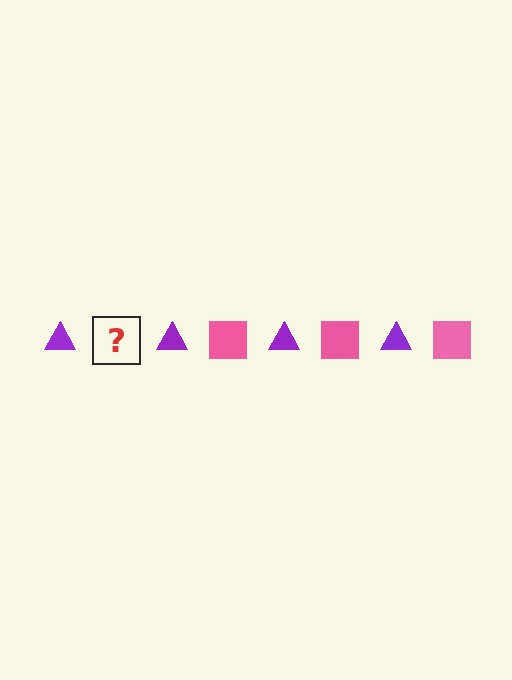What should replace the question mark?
The question mark should be replaced with a pink square.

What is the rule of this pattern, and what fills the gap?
The rule is that the pattern alternates between purple triangle and pink square. The gap should be filled with a pink square.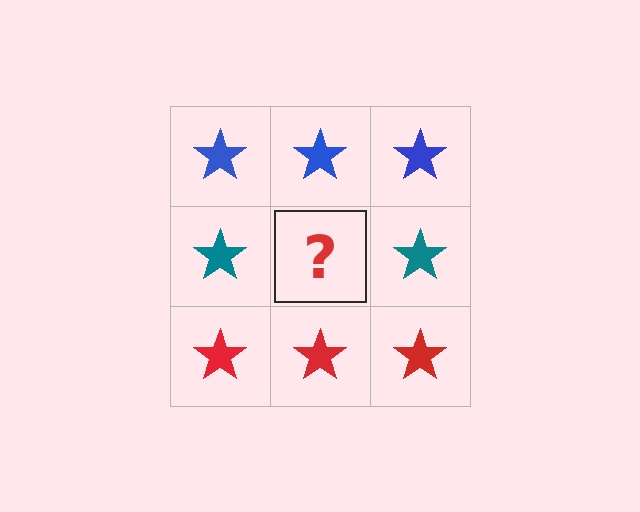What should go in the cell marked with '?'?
The missing cell should contain a teal star.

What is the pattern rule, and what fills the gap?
The rule is that each row has a consistent color. The gap should be filled with a teal star.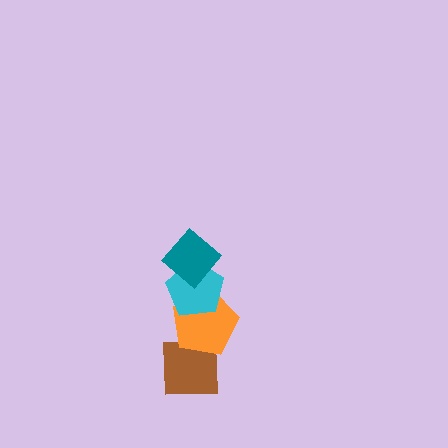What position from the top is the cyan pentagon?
The cyan pentagon is 2nd from the top.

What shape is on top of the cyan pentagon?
The teal diamond is on top of the cyan pentagon.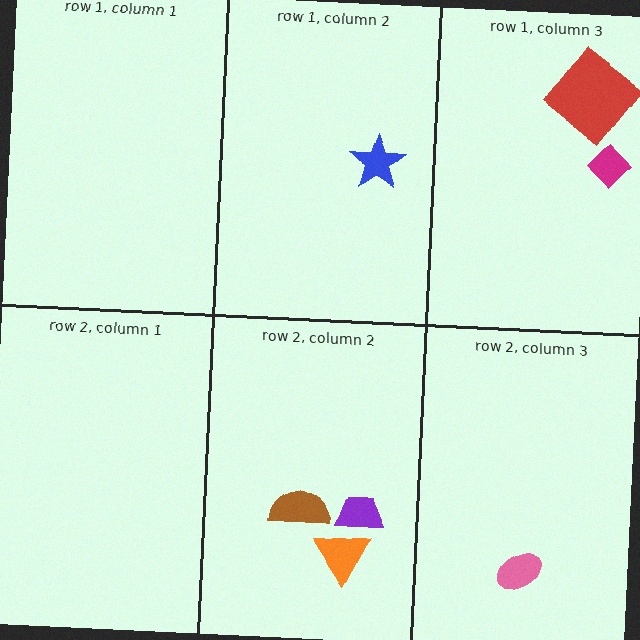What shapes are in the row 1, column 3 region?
The red diamond, the magenta diamond.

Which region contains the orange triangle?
The row 2, column 2 region.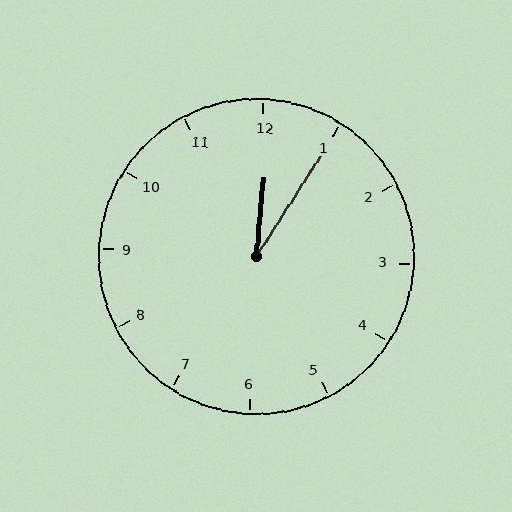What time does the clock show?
12:05.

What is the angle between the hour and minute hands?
Approximately 28 degrees.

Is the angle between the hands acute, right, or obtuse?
It is acute.